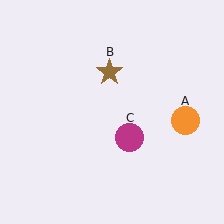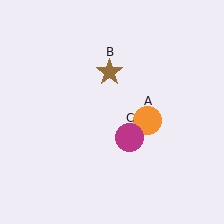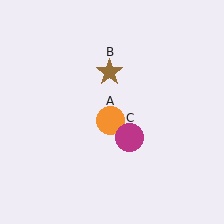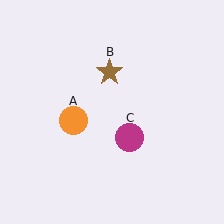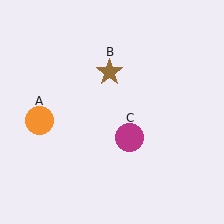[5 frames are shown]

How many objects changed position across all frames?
1 object changed position: orange circle (object A).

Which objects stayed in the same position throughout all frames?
Brown star (object B) and magenta circle (object C) remained stationary.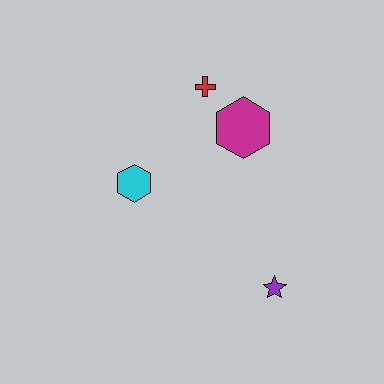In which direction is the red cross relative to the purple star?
The red cross is above the purple star.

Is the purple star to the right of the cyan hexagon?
Yes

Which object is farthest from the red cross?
The purple star is farthest from the red cross.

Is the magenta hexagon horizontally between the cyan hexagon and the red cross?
No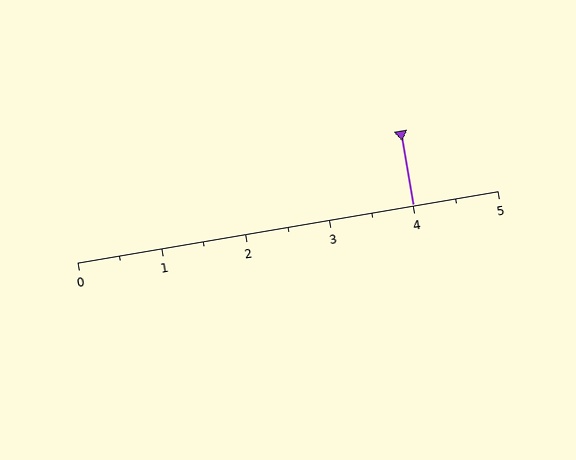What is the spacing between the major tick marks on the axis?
The major ticks are spaced 1 apart.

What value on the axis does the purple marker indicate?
The marker indicates approximately 4.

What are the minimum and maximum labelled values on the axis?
The axis runs from 0 to 5.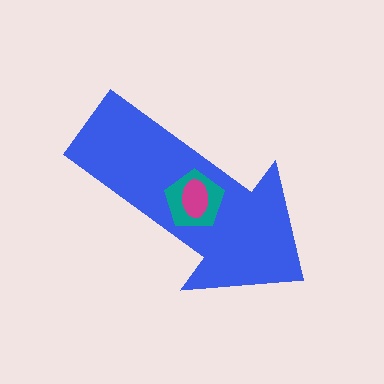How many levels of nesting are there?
3.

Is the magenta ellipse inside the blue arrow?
Yes.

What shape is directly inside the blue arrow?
The teal pentagon.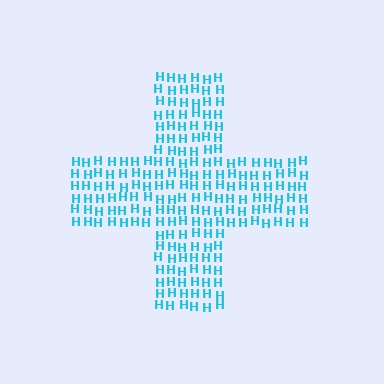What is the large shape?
The large shape is a cross.